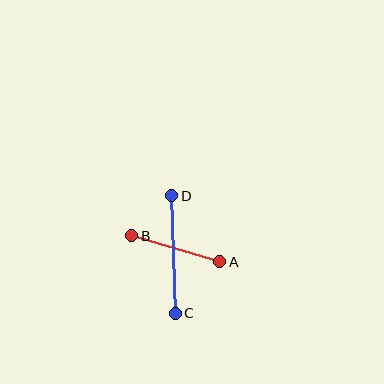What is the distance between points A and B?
The distance is approximately 92 pixels.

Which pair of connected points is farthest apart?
Points C and D are farthest apart.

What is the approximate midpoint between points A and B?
The midpoint is at approximately (176, 249) pixels.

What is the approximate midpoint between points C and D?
The midpoint is at approximately (174, 254) pixels.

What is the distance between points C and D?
The distance is approximately 118 pixels.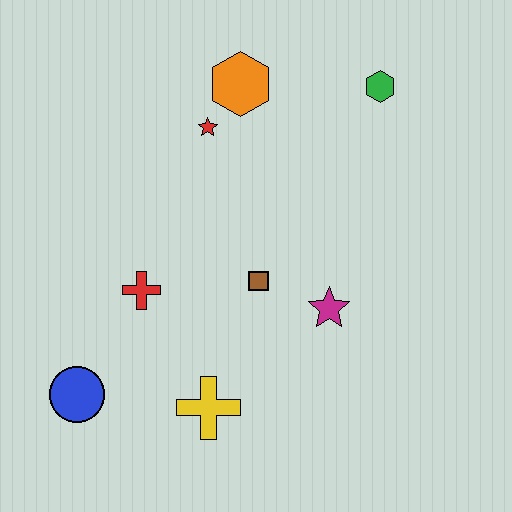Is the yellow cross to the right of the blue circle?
Yes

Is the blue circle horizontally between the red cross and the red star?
No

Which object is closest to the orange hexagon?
The red star is closest to the orange hexagon.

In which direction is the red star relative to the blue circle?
The red star is above the blue circle.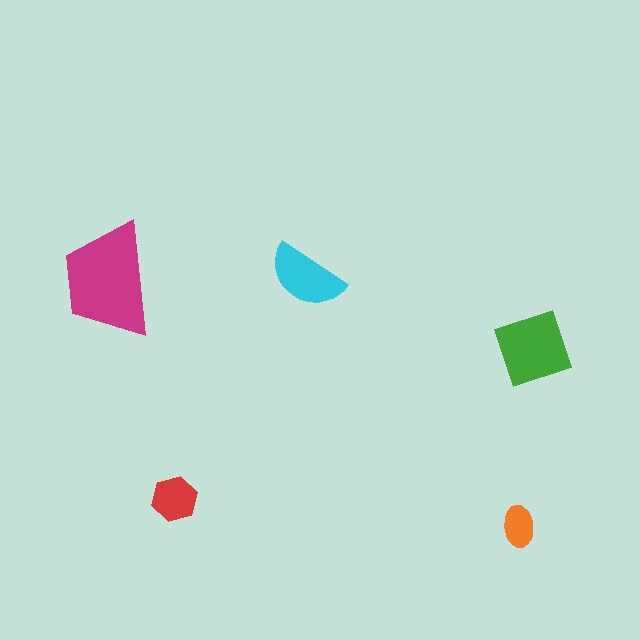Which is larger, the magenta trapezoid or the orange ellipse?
The magenta trapezoid.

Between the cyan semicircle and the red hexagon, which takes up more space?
The cyan semicircle.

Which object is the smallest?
The orange ellipse.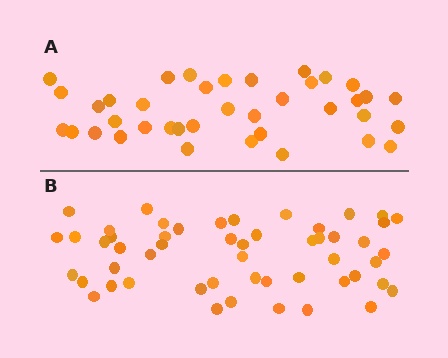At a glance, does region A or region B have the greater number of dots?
Region B (the bottom region) has more dots.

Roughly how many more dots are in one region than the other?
Region B has approximately 15 more dots than region A.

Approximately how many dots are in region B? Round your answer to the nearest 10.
About 50 dots. (The exact count is 52, which rounds to 50.)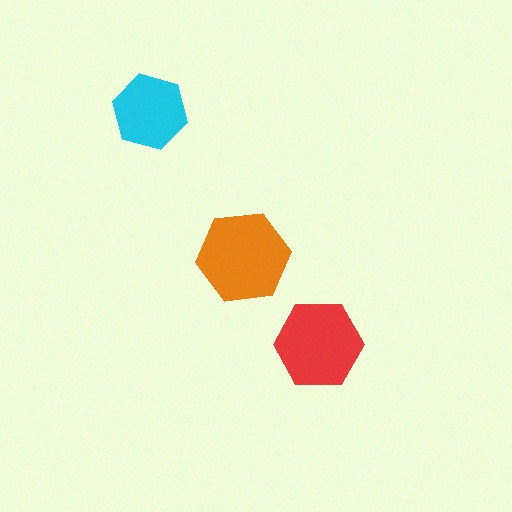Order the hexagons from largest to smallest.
the orange one, the red one, the cyan one.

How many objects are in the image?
There are 3 objects in the image.